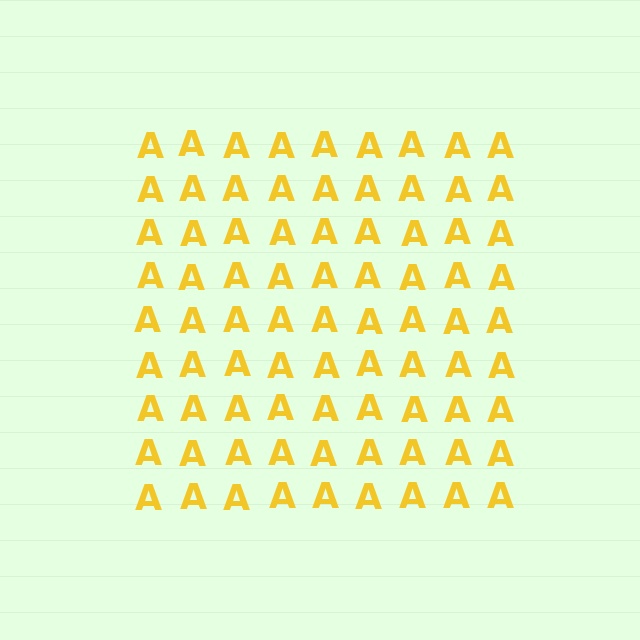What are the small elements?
The small elements are letter A's.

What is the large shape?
The large shape is a square.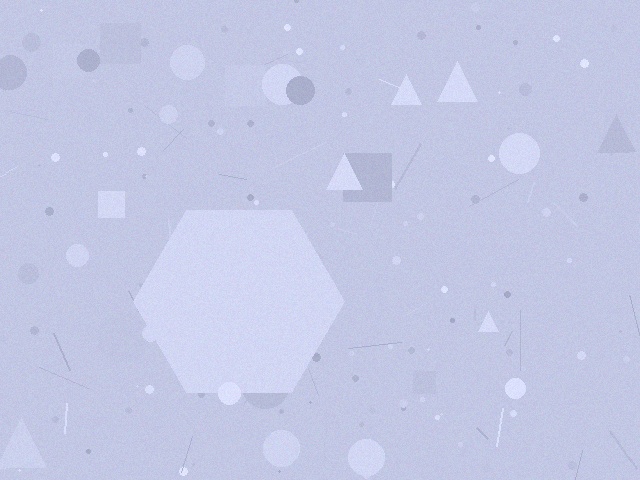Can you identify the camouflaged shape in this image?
The camouflaged shape is a hexagon.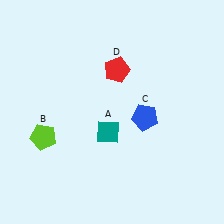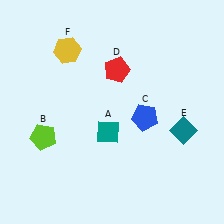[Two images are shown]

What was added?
A teal diamond (E), a yellow hexagon (F) were added in Image 2.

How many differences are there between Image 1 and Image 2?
There are 2 differences between the two images.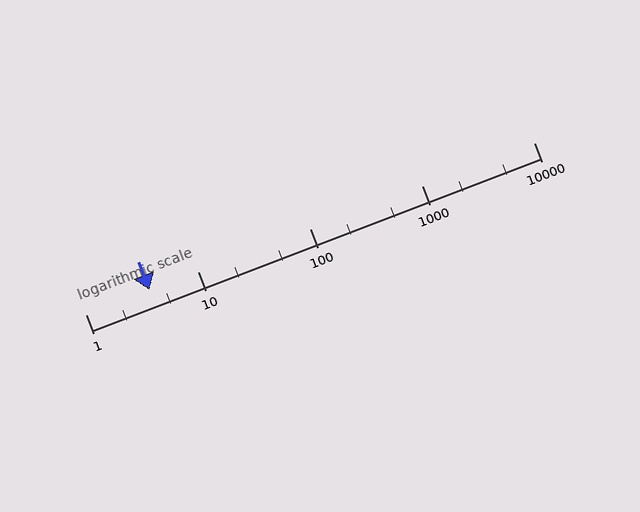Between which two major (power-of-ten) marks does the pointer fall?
The pointer is between 1 and 10.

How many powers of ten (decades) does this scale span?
The scale spans 4 decades, from 1 to 10000.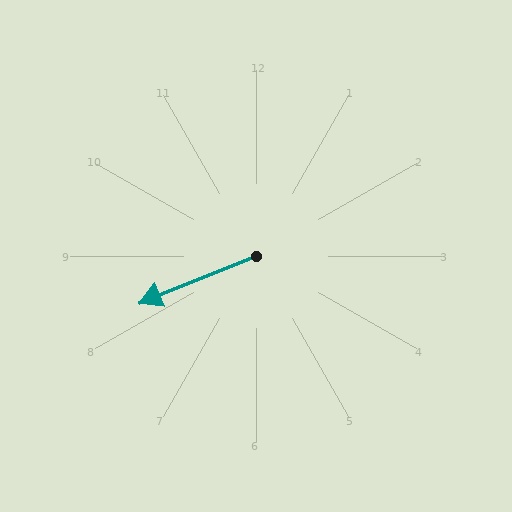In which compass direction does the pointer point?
West.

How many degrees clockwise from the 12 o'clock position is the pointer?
Approximately 248 degrees.